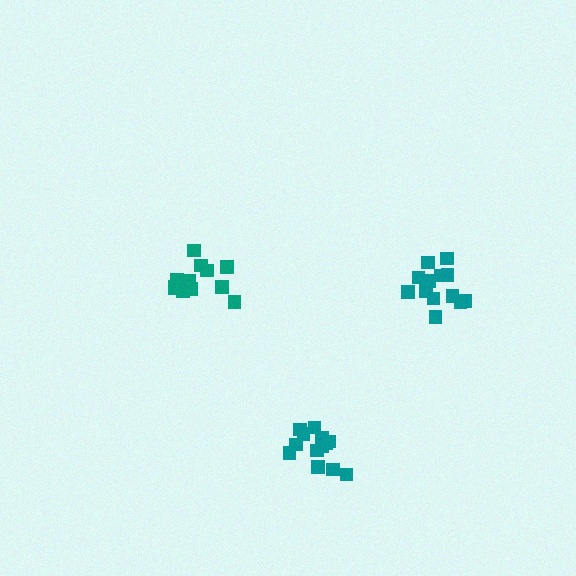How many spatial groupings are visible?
There are 3 spatial groupings.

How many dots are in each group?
Group 1: 13 dots, Group 2: 12 dots, Group 3: 13 dots (38 total).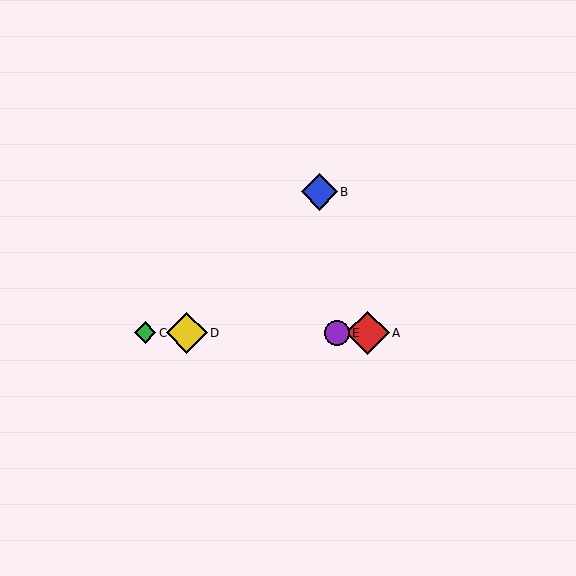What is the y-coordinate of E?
Object E is at y≈333.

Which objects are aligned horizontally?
Objects A, C, D, E are aligned horizontally.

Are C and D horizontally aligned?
Yes, both are at y≈333.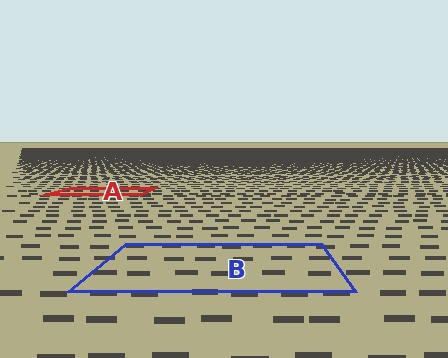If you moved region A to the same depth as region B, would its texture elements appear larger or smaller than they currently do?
They would appear larger. At a closer depth, the same texture elements are projected at a bigger on-screen size.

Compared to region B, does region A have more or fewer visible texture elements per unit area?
Region A has more texture elements per unit area — they are packed more densely because it is farther away.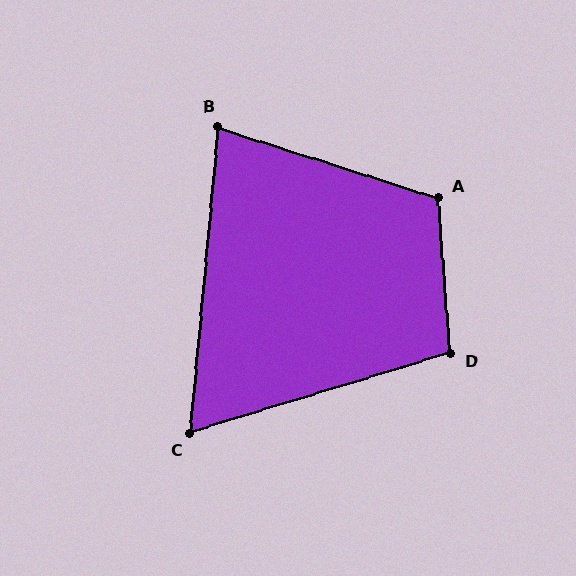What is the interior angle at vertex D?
Approximately 102 degrees (obtuse).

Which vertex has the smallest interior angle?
C, at approximately 68 degrees.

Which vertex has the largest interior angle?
A, at approximately 112 degrees.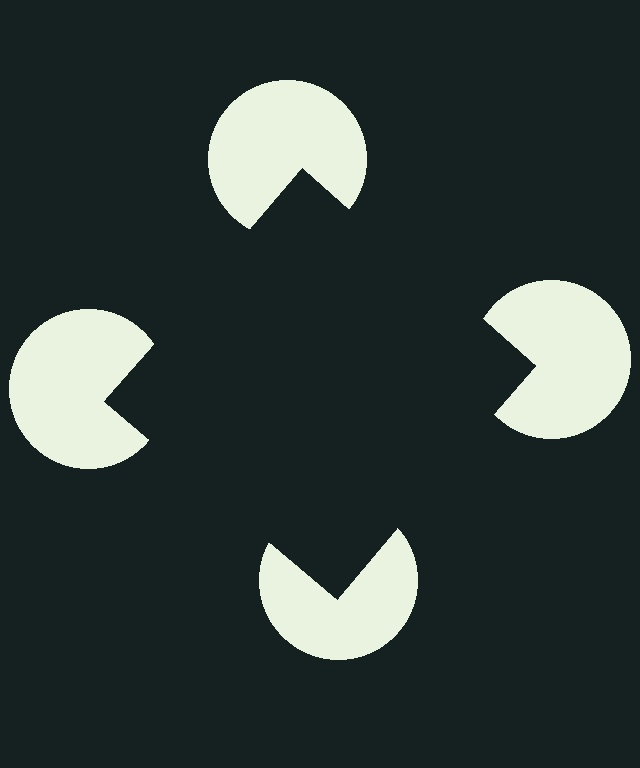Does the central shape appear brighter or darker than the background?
It typically appears slightly darker than the background, even though no actual brightness change is drawn.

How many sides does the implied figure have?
4 sides.